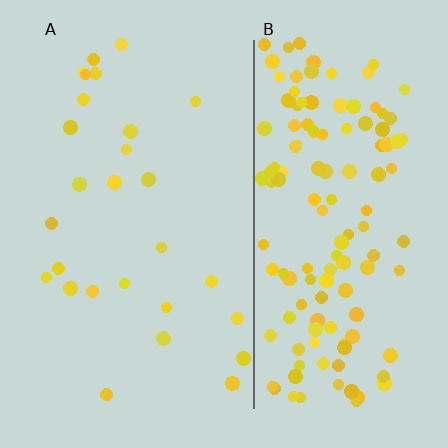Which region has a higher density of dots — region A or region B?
B (the right).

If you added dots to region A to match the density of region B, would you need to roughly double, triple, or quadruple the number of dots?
Approximately quadruple.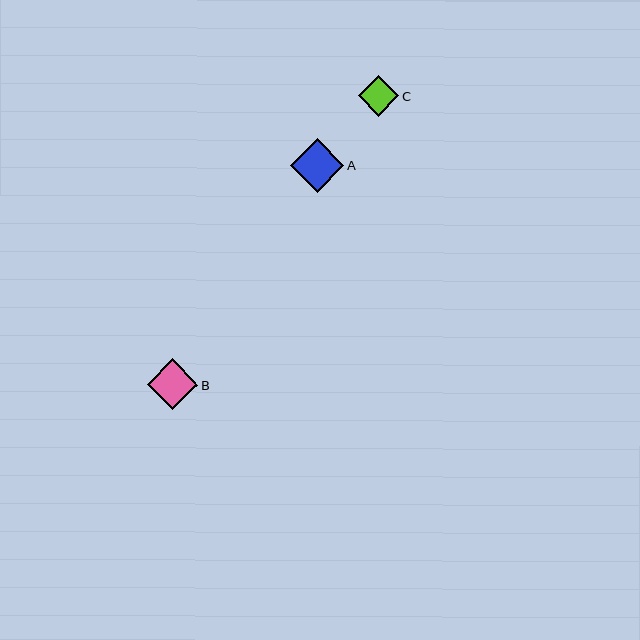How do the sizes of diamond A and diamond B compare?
Diamond A and diamond B are approximately the same size.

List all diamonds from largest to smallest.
From largest to smallest: A, B, C.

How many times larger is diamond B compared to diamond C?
Diamond B is approximately 1.3 times the size of diamond C.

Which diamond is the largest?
Diamond A is the largest with a size of approximately 54 pixels.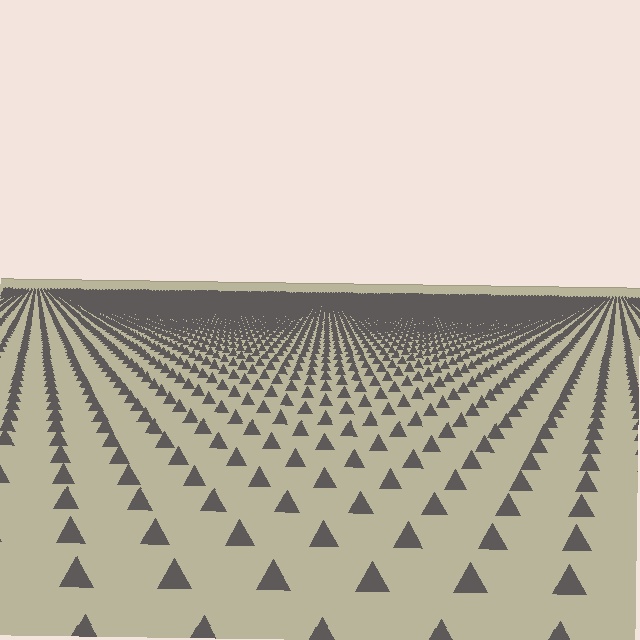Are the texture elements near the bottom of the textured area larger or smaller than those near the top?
Larger. Near the bottom, elements are closer to the viewer and appear at a bigger on-screen size.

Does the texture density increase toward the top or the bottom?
Density increases toward the top.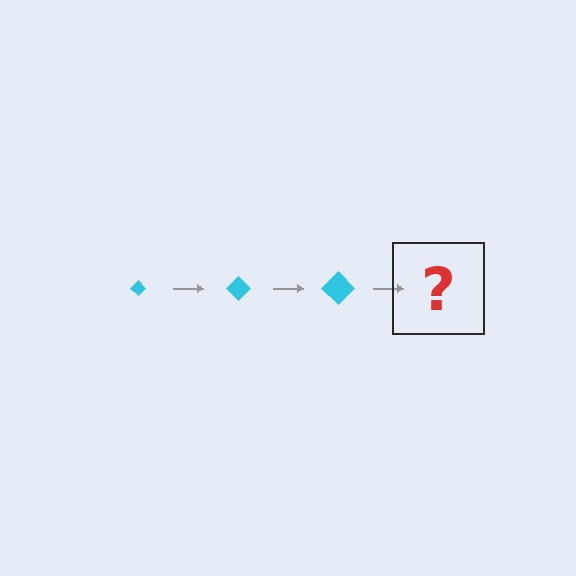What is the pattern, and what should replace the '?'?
The pattern is that the diamond gets progressively larger each step. The '?' should be a cyan diamond, larger than the previous one.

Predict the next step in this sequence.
The next step is a cyan diamond, larger than the previous one.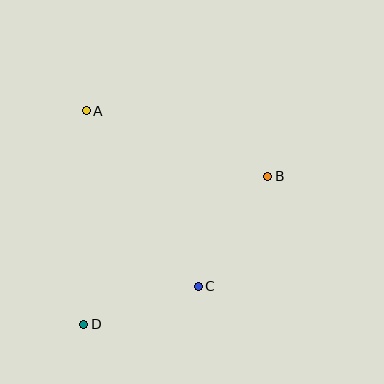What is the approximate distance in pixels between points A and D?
The distance between A and D is approximately 214 pixels.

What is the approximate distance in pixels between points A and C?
The distance between A and C is approximately 208 pixels.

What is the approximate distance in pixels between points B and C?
The distance between B and C is approximately 130 pixels.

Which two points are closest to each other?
Points C and D are closest to each other.